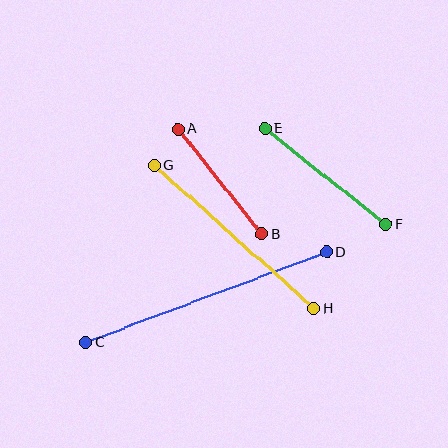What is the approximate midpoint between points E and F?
The midpoint is at approximately (325, 176) pixels.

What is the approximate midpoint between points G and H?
The midpoint is at approximately (234, 237) pixels.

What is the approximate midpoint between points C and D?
The midpoint is at approximately (206, 297) pixels.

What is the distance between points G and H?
The distance is approximately 215 pixels.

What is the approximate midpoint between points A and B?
The midpoint is at approximately (220, 182) pixels.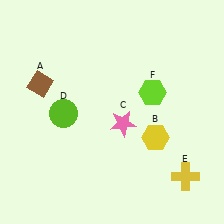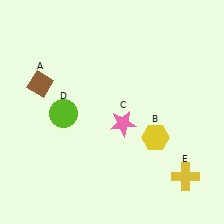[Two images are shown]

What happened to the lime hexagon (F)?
The lime hexagon (F) was removed in Image 2. It was in the top-right area of Image 1.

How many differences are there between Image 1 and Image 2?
There is 1 difference between the two images.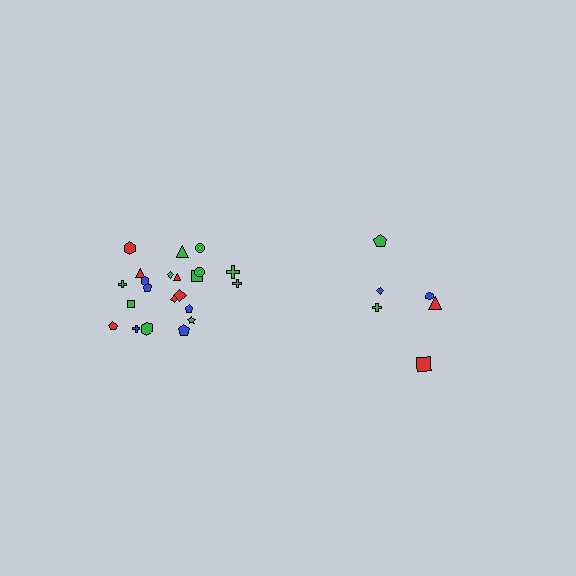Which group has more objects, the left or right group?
The left group.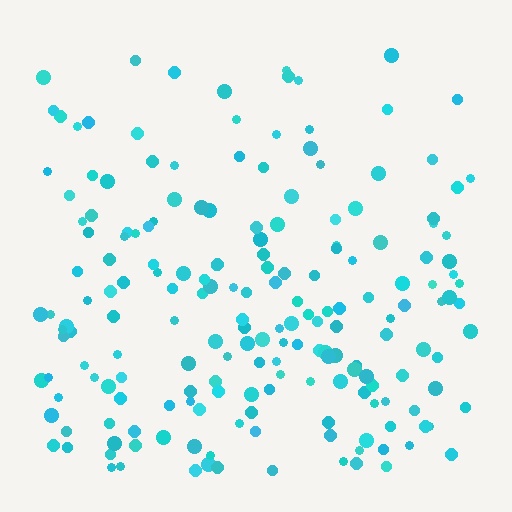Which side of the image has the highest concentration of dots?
The bottom.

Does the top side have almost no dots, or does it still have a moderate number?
Still a moderate number, just noticeably fewer than the bottom.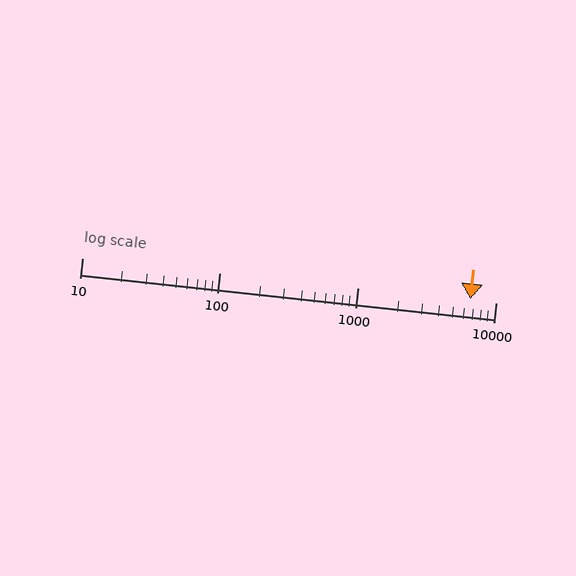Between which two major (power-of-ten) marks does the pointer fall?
The pointer is between 1000 and 10000.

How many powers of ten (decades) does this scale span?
The scale spans 3 decades, from 10 to 10000.